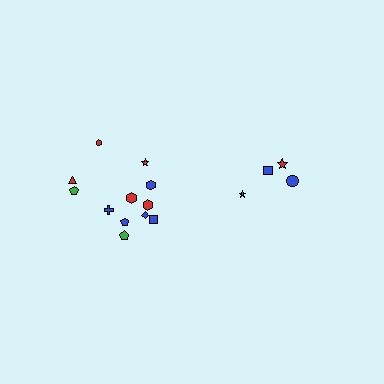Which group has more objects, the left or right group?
The left group.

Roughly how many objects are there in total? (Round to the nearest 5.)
Roughly 15 objects in total.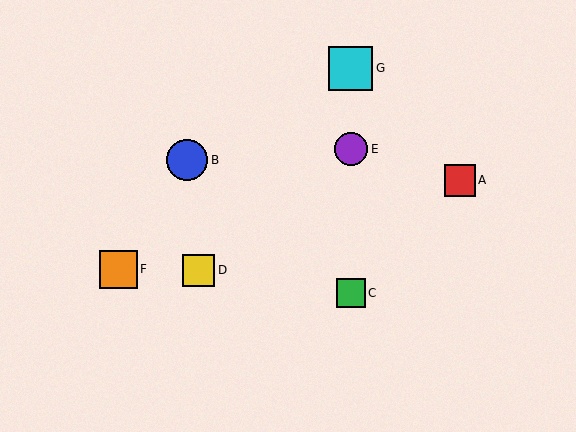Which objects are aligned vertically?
Objects C, E, G are aligned vertically.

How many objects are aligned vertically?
3 objects (C, E, G) are aligned vertically.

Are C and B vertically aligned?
No, C is at x≈351 and B is at x≈187.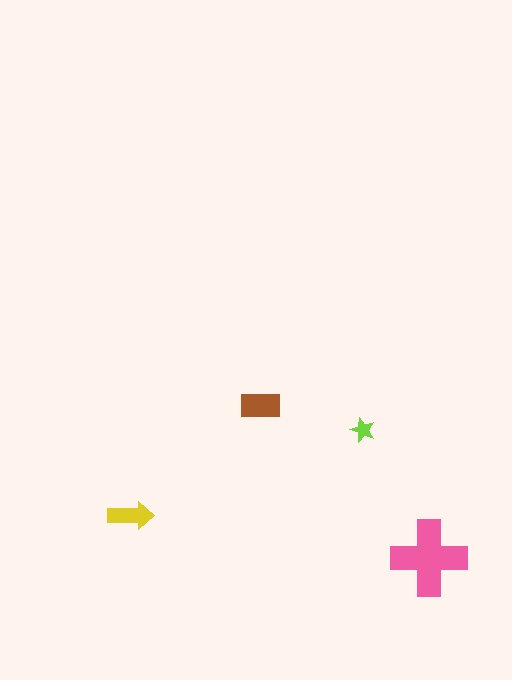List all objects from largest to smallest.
The pink cross, the brown rectangle, the yellow arrow, the lime star.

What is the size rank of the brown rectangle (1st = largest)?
2nd.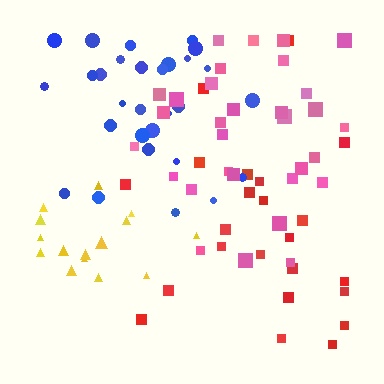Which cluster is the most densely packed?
Blue.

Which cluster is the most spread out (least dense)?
Red.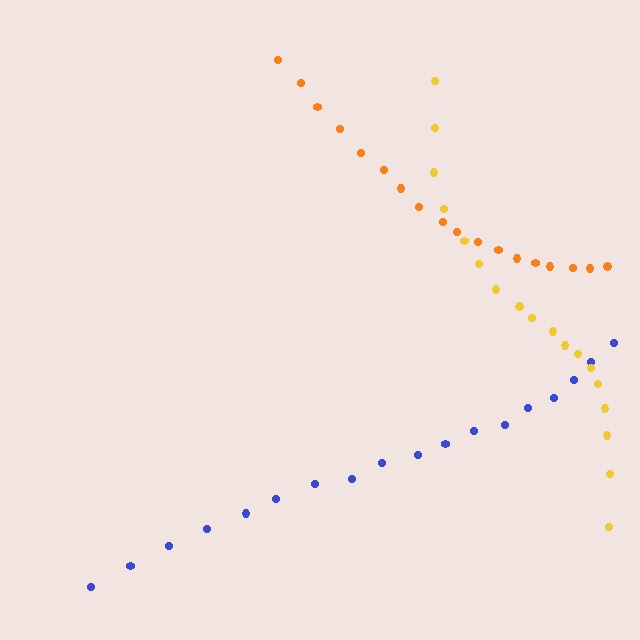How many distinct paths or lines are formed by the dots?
There are 3 distinct paths.